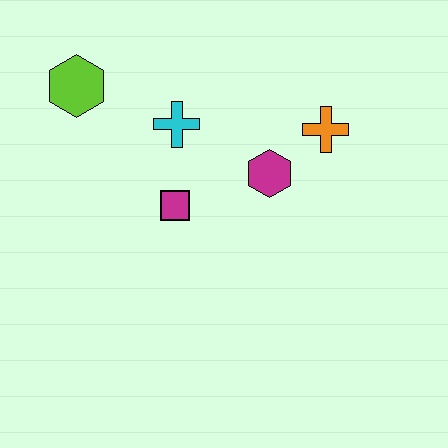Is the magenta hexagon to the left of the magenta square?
No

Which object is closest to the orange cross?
The magenta hexagon is closest to the orange cross.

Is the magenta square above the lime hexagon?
No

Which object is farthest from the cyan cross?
The orange cross is farthest from the cyan cross.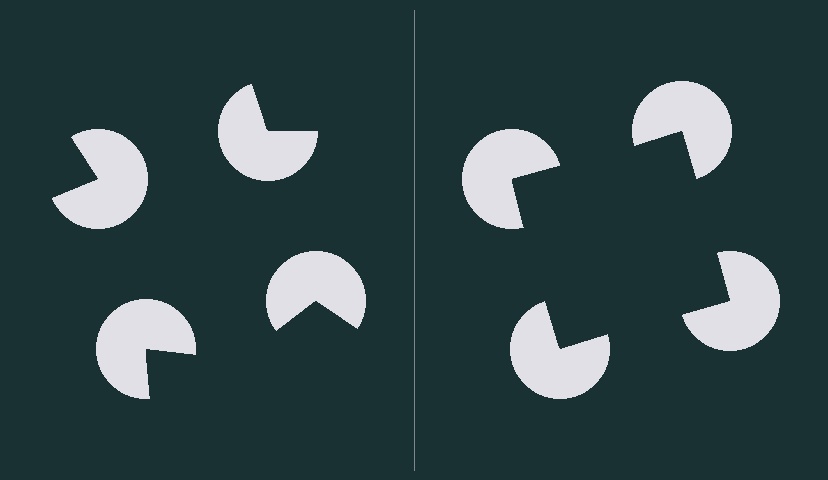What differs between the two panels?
The pac-man discs are positioned identically on both sides; only the wedge orientations differ. On the right they align to a square; on the left they are misaligned.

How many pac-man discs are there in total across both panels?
8 — 4 on each side.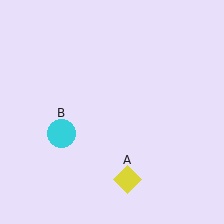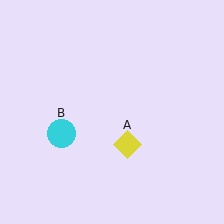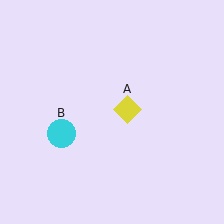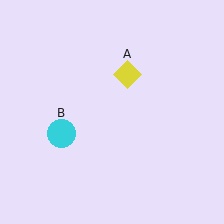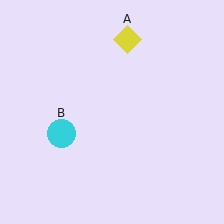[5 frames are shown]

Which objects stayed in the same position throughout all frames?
Cyan circle (object B) remained stationary.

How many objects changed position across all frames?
1 object changed position: yellow diamond (object A).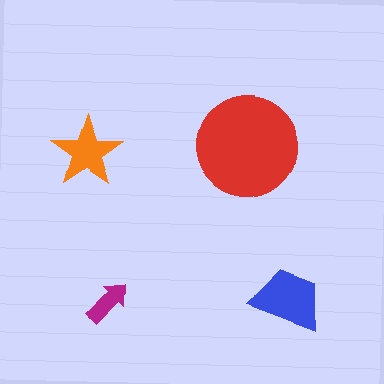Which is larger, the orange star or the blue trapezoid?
The blue trapezoid.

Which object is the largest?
The red circle.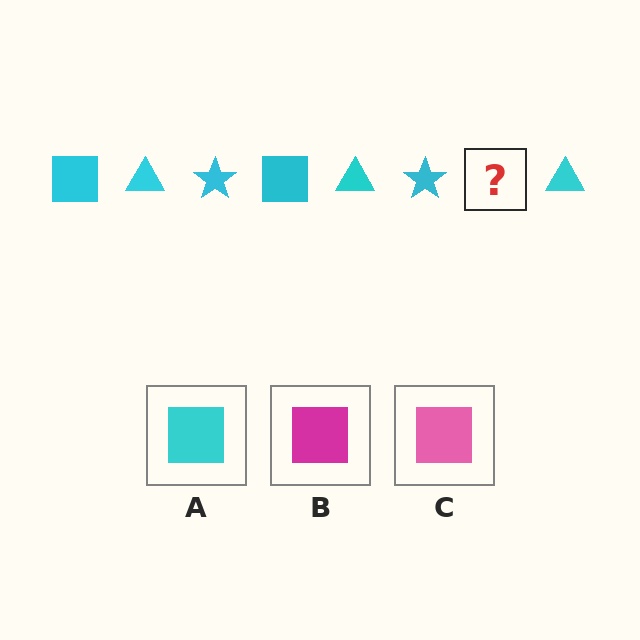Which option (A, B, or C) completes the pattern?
A.